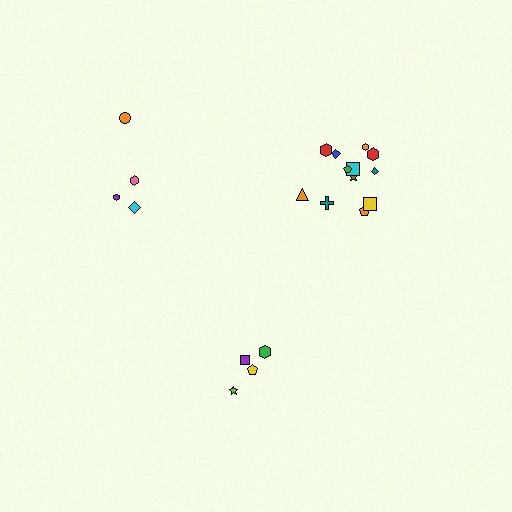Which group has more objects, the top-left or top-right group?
The top-right group.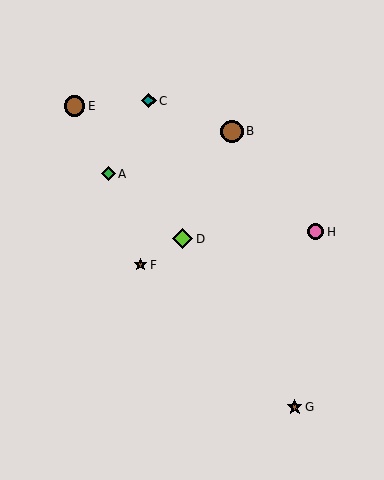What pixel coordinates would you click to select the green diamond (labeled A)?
Click at (108, 174) to select the green diamond A.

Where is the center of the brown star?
The center of the brown star is at (141, 265).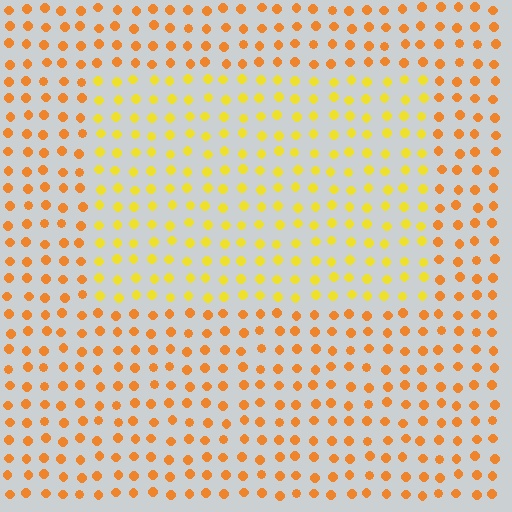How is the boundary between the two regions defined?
The boundary is defined purely by a slight shift in hue (about 29 degrees). Spacing, size, and orientation are identical on both sides.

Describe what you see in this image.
The image is filled with small orange elements in a uniform arrangement. A rectangle-shaped region is visible where the elements are tinted to a slightly different hue, forming a subtle color boundary.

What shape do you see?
I see a rectangle.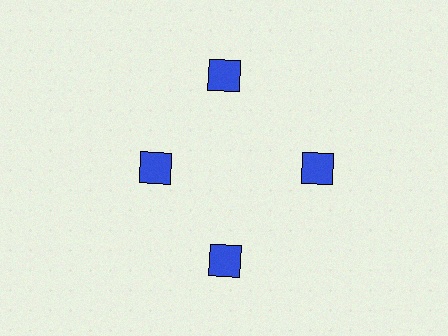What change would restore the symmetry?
The symmetry would be restored by moving it outward, back onto the ring so that all 4 squares sit at equal angles and equal distance from the center.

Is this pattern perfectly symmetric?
No. The 4 blue squares are arranged in a ring, but one element near the 9 o'clock position is pulled inward toward the center, breaking the 4-fold rotational symmetry.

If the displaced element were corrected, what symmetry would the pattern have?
It would have 4-fold rotational symmetry — the pattern would map onto itself every 90 degrees.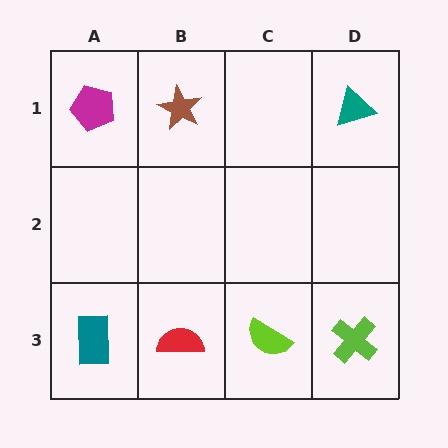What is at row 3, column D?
A lime cross.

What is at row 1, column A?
A magenta pentagon.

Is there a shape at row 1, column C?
No, that cell is empty.